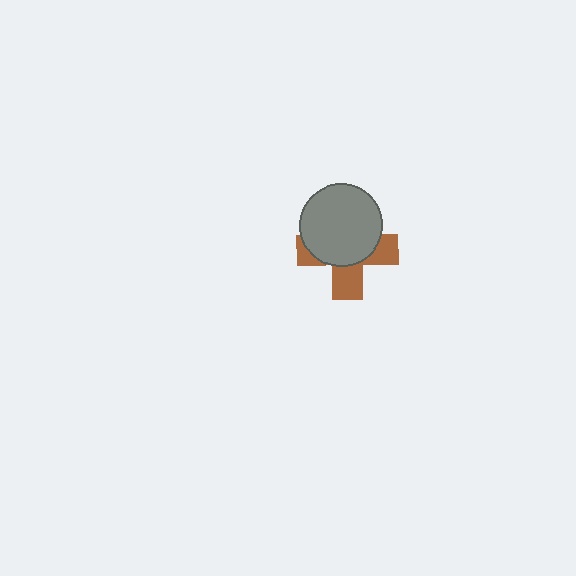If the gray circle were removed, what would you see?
You would see the complete brown cross.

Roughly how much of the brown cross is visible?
A small part of it is visible (roughly 42%).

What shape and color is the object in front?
The object in front is a gray circle.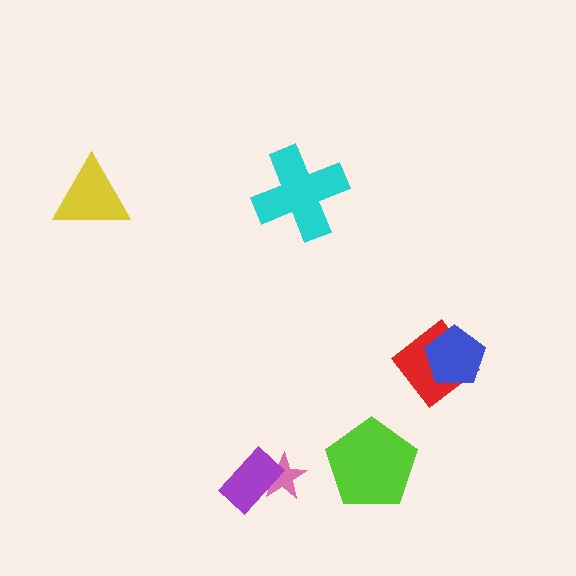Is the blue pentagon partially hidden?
No, no other shape covers it.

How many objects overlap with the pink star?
1 object overlaps with the pink star.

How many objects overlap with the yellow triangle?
0 objects overlap with the yellow triangle.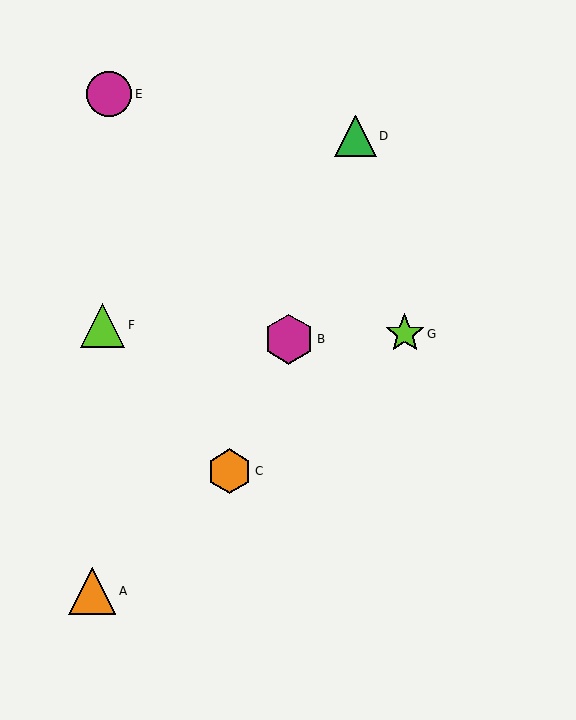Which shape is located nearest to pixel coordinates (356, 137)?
The green triangle (labeled D) at (355, 136) is nearest to that location.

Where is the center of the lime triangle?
The center of the lime triangle is at (103, 325).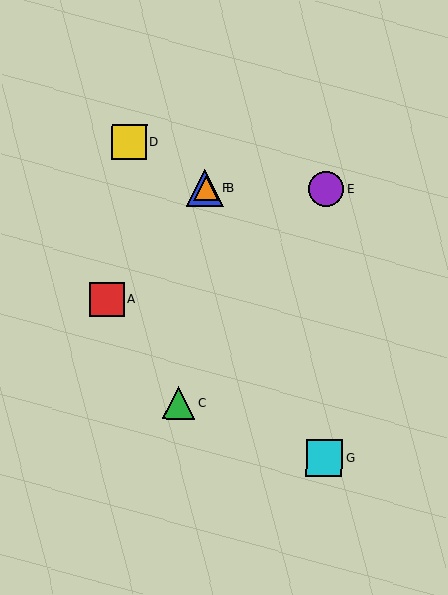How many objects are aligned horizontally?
3 objects (B, E, F) are aligned horizontally.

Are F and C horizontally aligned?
No, F is at y≈188 and C is at y≈403.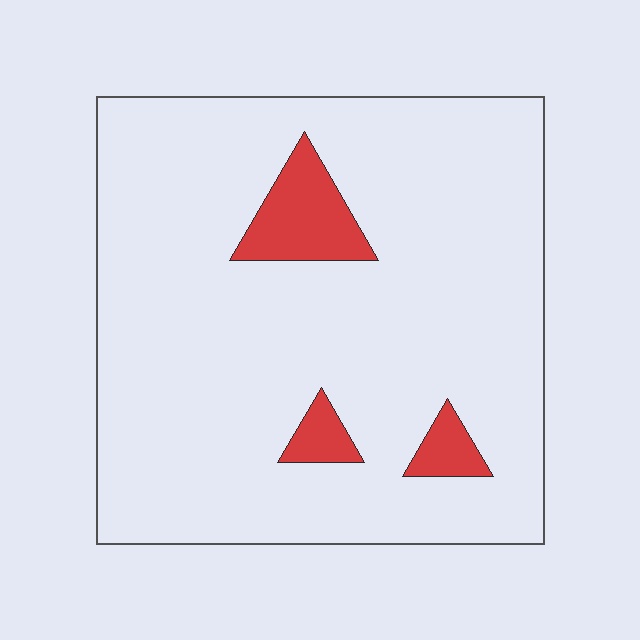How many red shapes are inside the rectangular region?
3.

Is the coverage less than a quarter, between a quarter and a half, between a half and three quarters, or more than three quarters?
Less than a quarter.